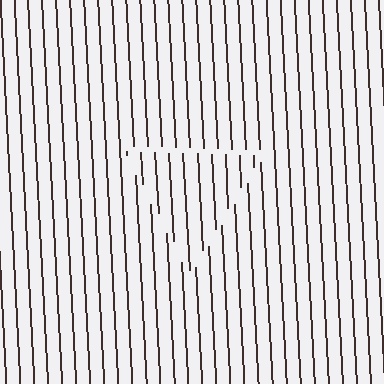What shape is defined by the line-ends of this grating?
An illusory triangle. The interior of the shape contains the same grating, shifted by half a period — the contour is defined by the phase discontinuity where line-ends from the inner and outer gratings abut.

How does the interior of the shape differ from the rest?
The interior of the shape contains the same grating, shifted by half a period — the contour is defined by the phase discontinuity where line-ends from the inner and outer gratings abut.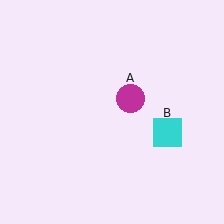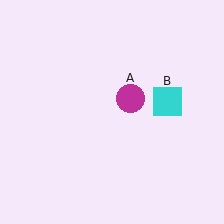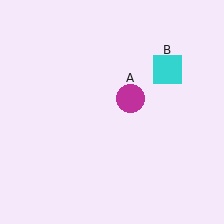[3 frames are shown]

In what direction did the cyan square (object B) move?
The cyan square (object B) moved up.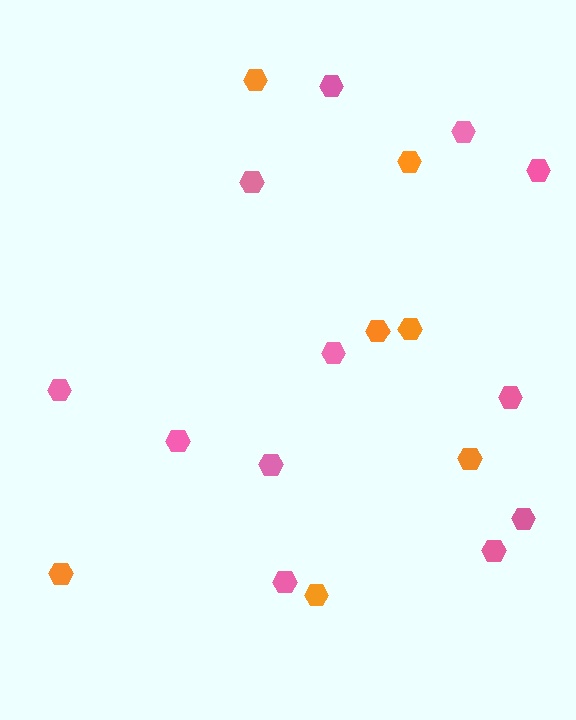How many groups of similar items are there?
There are 2 groups: one group of pink hexagons (12) and one group of orange hexagons (7).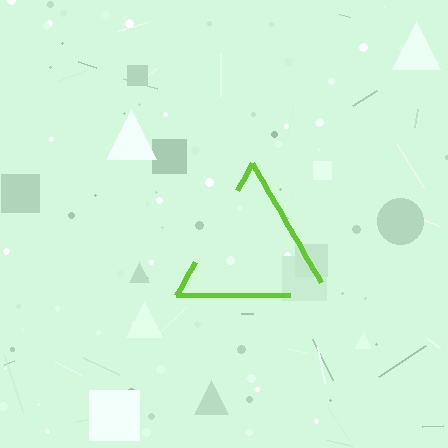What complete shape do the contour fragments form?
The contour fragments form a triangle.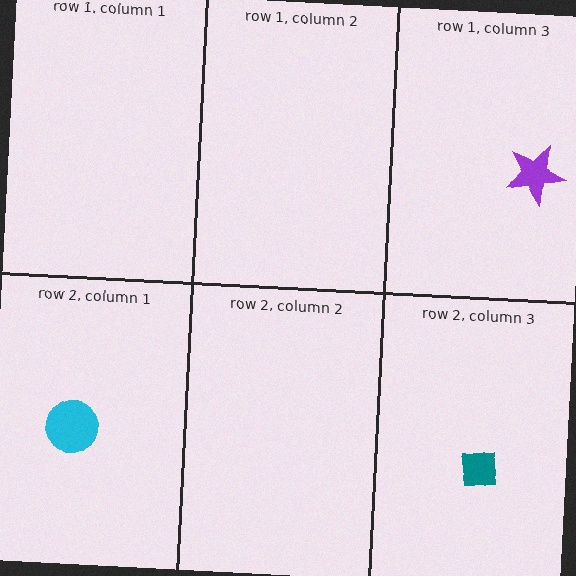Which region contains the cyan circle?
The row 2, column 1 region.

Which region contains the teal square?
The row 2, column 3 region.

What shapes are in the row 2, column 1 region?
The cyan circle.